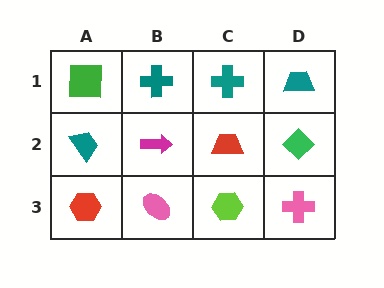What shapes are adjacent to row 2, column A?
A green square (row 1, column A), a red hexagon (row 3, column A), a magenta arrow (row 2, column B).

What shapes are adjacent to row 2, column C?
A teal cross (row 1, column C), a lime hexagon (row 3, column C), a magenta arrow (row 2, column B), a green diamond (row 2, column D).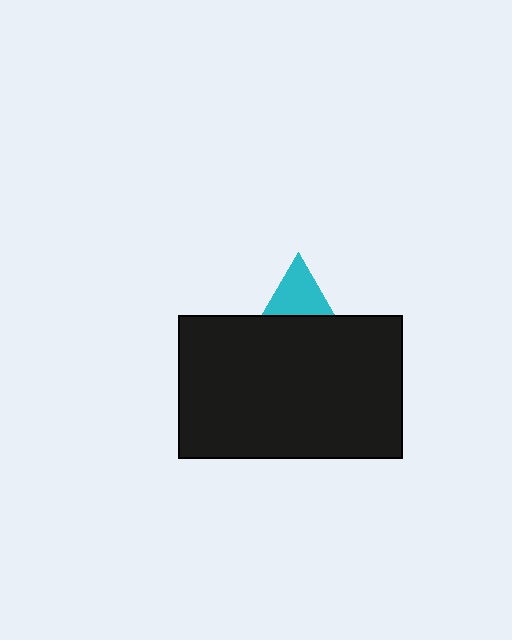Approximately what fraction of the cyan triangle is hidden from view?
Roughly 61% of the cyan triangle is hidden behind the black rectangle.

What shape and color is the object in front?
The object in front is a black rectangle.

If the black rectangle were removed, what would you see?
You would see the complete cyan triangle.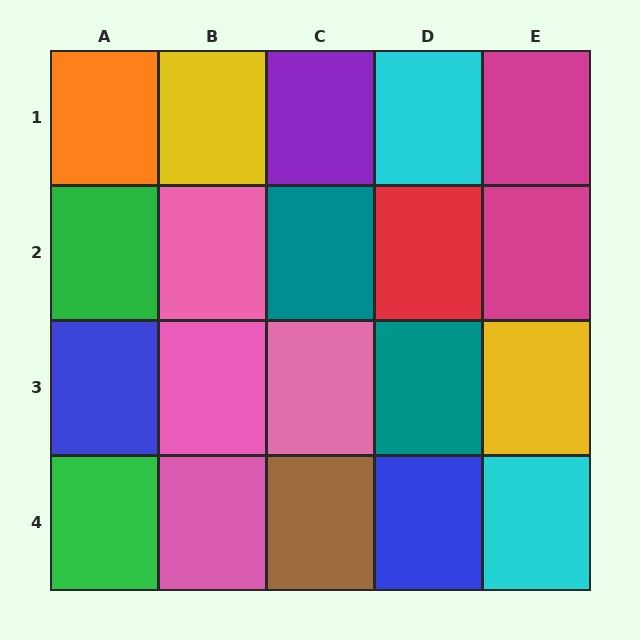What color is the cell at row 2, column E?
Magenta.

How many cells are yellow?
2 cells are yellow.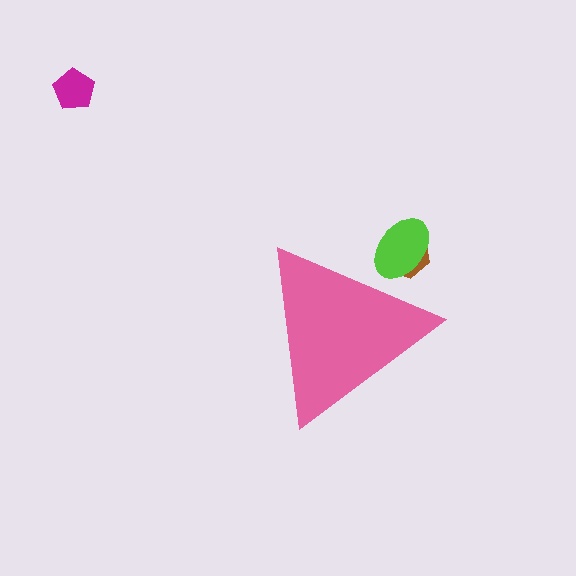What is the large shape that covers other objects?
A pink triangle.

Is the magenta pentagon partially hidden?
No, the magenta pentagon is fully visible.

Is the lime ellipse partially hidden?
Yes, the lime ellipse is partially hidden behind the pink triangle.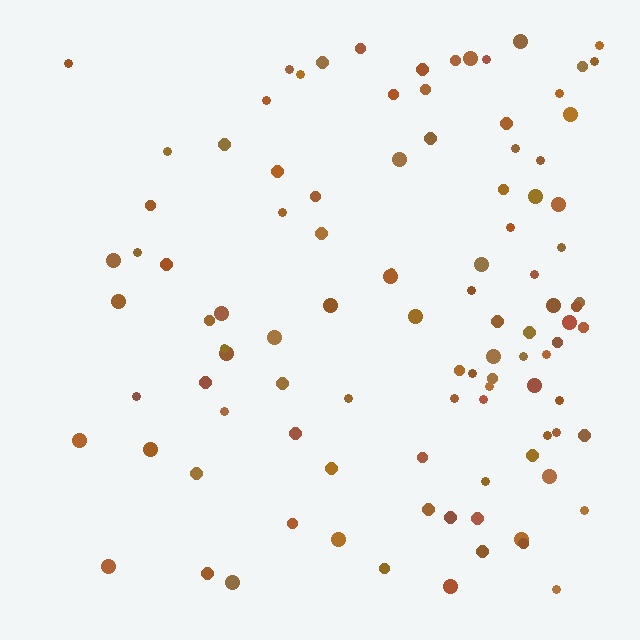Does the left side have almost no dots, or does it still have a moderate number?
Still a moderate number, just noticeably fewer than the right.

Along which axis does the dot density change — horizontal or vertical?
Horizontal.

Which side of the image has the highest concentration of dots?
The right.